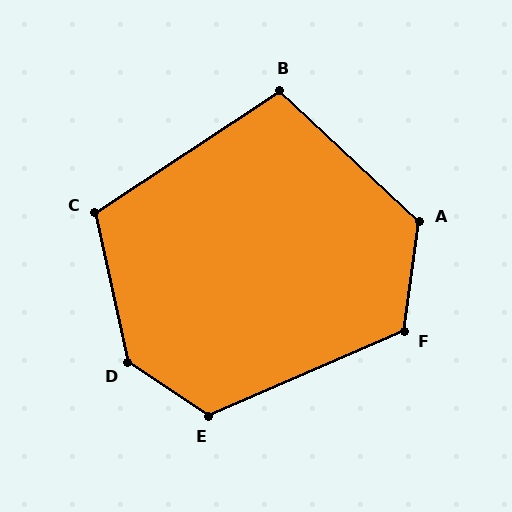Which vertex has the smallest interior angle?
B, at approximately 104 degrees.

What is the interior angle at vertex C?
Approximately 111 degrees (obtuse).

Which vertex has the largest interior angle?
D, at approximately 136 degrees.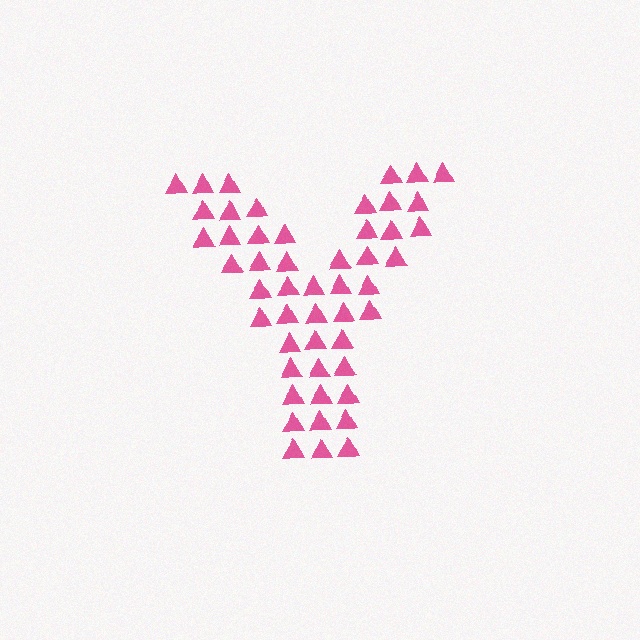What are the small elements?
The small elements are triangles.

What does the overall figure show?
The overall figure shows the letter Y.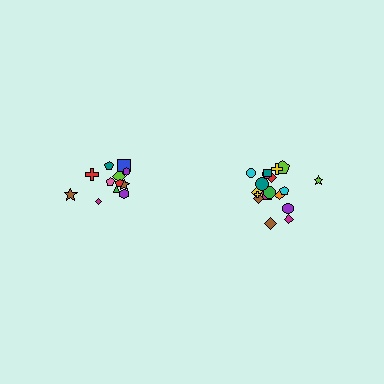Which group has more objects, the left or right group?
The right group.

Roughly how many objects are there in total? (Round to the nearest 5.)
Roughly 30 objects in total.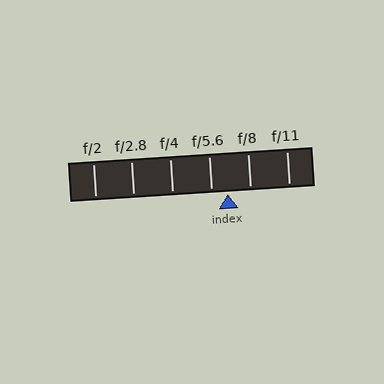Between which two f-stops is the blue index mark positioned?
The index mark is between f/5.6 and f/8.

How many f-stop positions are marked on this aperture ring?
There are 6 f-stop positions marked.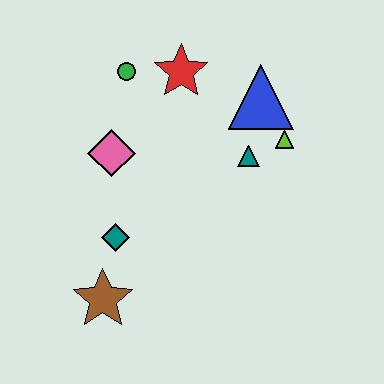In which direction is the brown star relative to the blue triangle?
The brown star is below the blue triangle.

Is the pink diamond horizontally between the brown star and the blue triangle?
Yes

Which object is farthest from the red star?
The brown star is farthest from the red star.